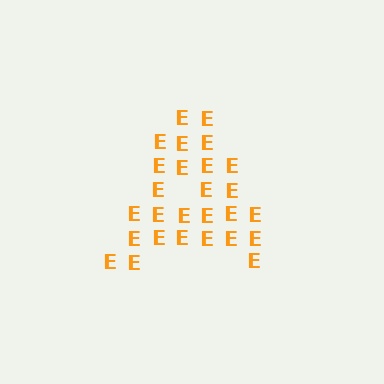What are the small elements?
The small elements are letter E's.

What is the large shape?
The large shape is the letter A.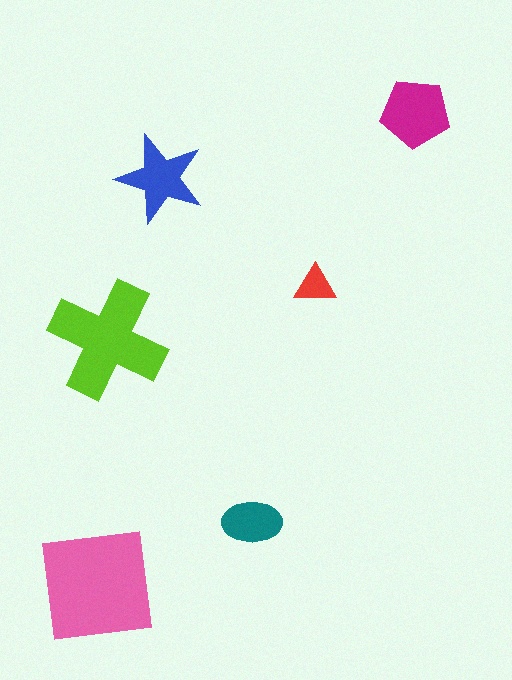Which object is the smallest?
The red triangle.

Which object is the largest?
The pink square.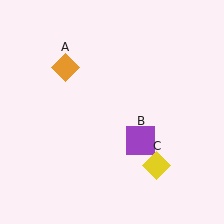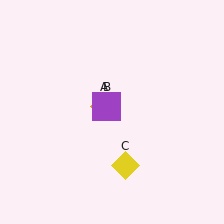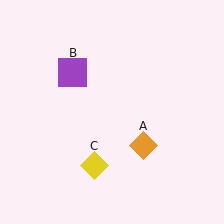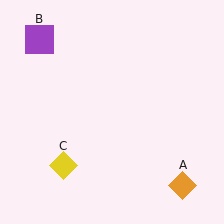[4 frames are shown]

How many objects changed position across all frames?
3 objects changed position: orange diamond (object A), purple square (object B), yellow diamond (object C).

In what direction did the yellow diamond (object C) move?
The yellow diamond (object C) moved left.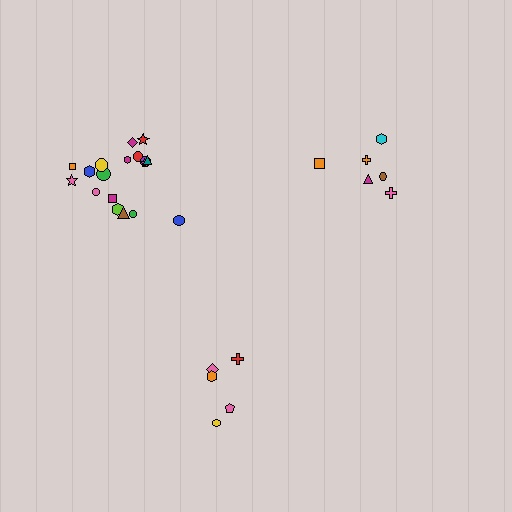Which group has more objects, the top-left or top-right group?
The top-left group.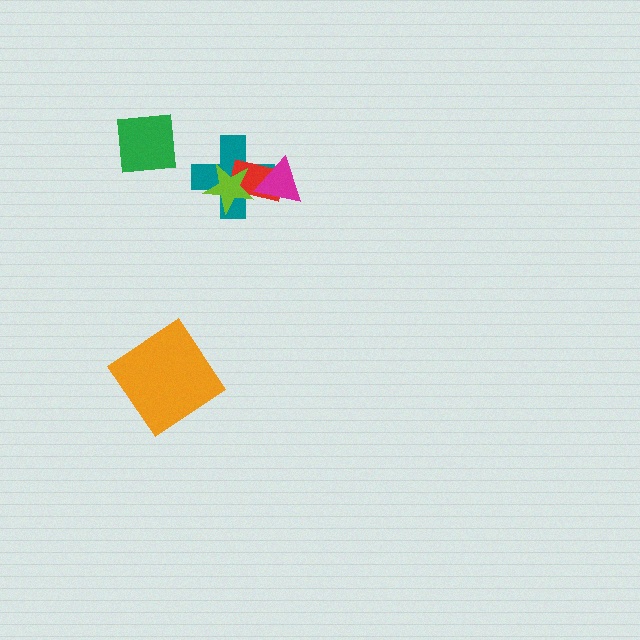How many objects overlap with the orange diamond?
0 objects overlap with the orange diamond.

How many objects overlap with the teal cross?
3 objects overlap with the teal cross.